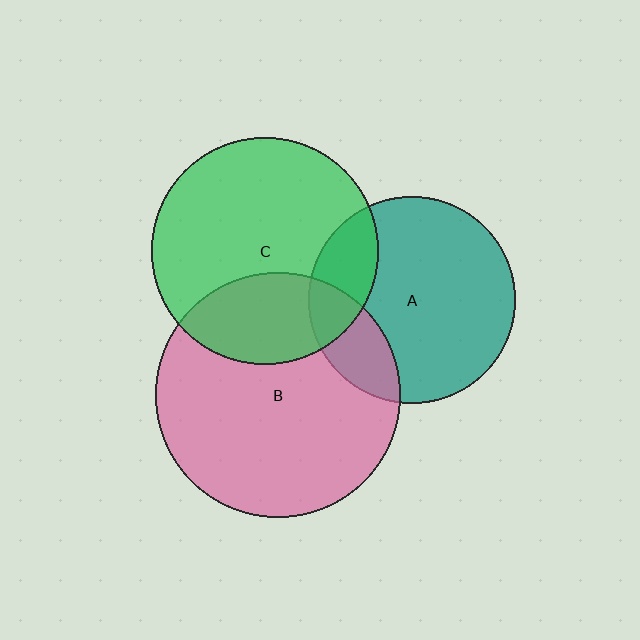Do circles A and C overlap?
Yes.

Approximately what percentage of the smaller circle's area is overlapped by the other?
Approximately 20%.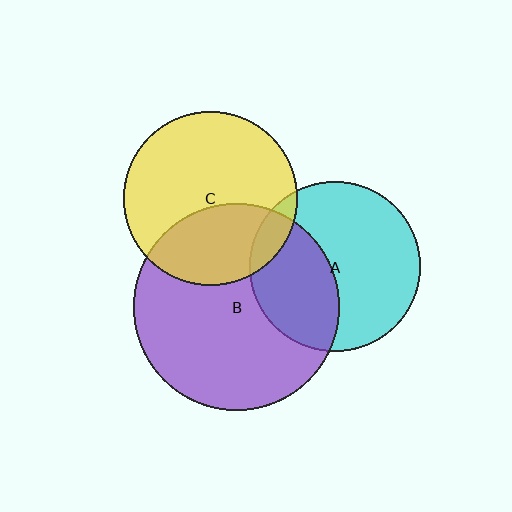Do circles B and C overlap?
Yes.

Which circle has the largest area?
Circle B (purple).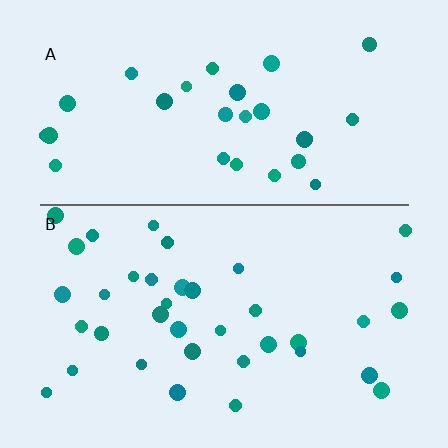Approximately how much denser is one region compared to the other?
Approximately 1.3× — region B over region A.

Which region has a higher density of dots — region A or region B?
B (the bottom).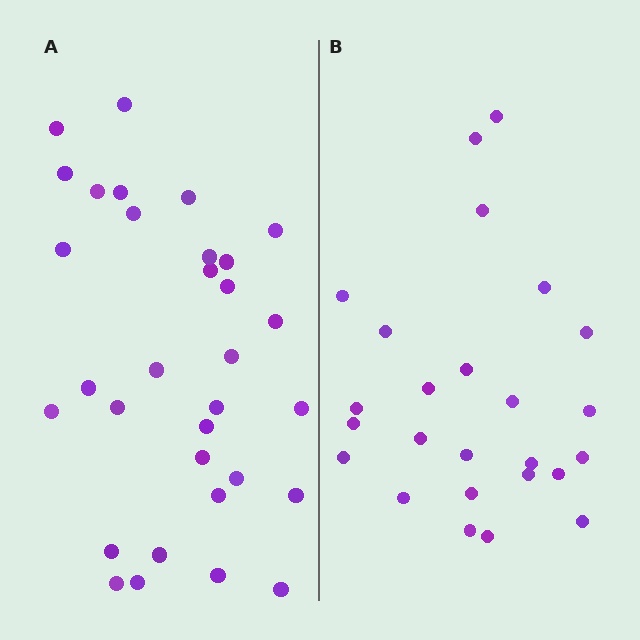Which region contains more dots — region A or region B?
Region A (the left region) has more dots.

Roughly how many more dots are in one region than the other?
Region A has roughly 8 or so more dots than region B.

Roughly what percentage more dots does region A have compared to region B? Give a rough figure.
About 30% more.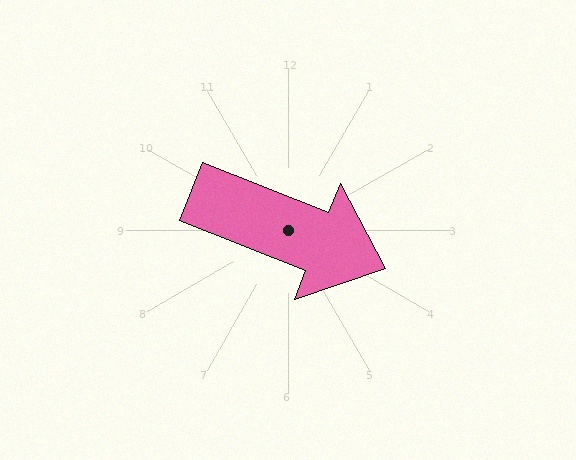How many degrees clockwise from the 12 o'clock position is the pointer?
Approximately 112 degrees.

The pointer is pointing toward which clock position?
Roughly 4 o'clock.